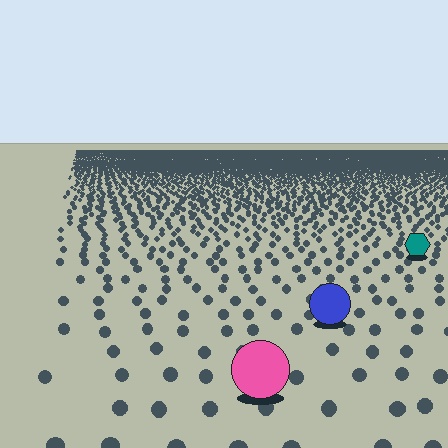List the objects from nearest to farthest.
From nearest to farthest: the pink circle, the blue circle, the teal hexagon.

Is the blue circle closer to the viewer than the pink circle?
No. The pink circle is closer — you can tell from the texture gradient: the ground texture is coarser near it.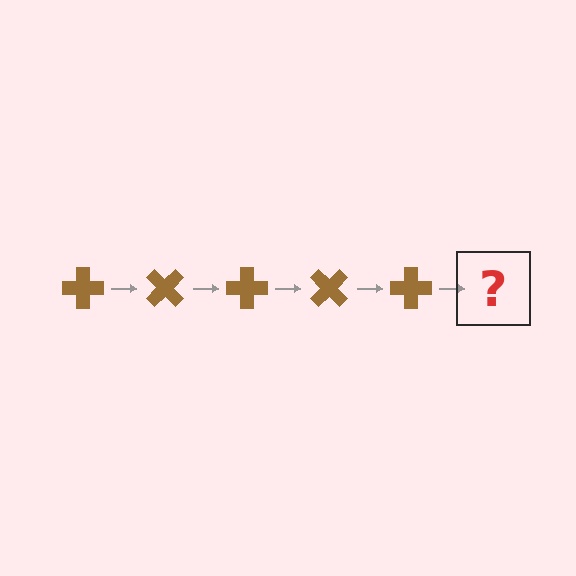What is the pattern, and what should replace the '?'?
The pattern is that the cross rotates 45 degrees each step. The '?' should be a brown cross rotated 225 degrees.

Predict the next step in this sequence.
The next step is a brown cross rotated 225 degrees.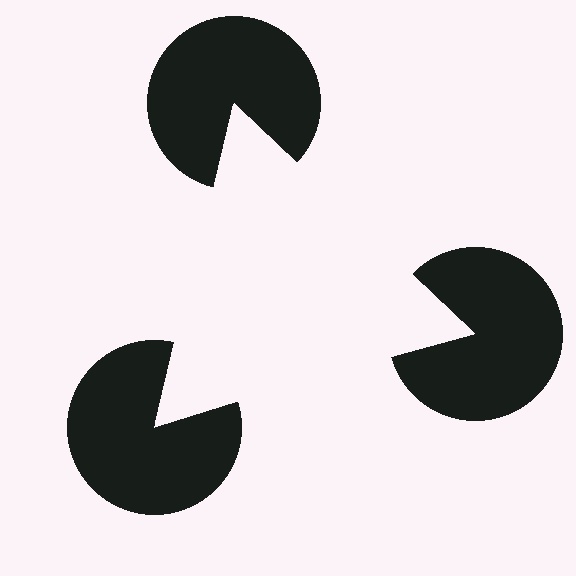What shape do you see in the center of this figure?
An illusory triangle — its edges are inferred from the aligned wedge cuts in the pac-man discs, not physically drawn.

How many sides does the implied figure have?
3 sides.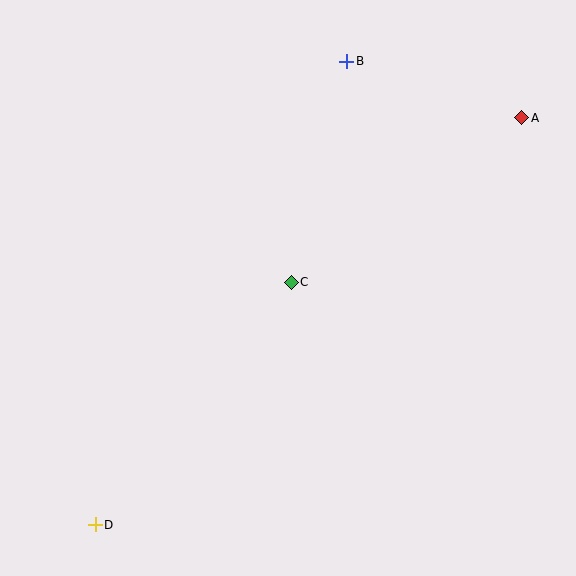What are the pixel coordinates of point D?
Point D is at (95, 525).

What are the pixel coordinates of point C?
Point C is at (291, 282).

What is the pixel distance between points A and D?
The distance between A and D is 590 pixels.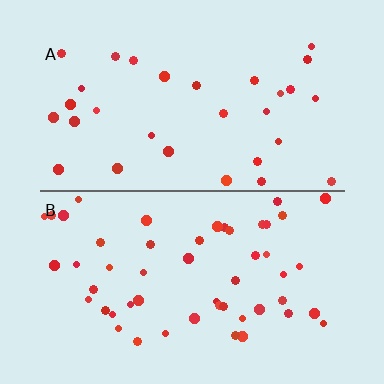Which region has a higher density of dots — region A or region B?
B (the bottom).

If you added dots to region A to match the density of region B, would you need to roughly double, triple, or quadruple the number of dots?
Approximately double.